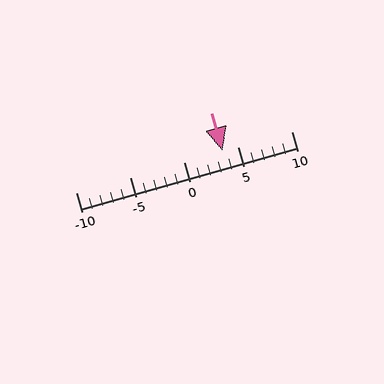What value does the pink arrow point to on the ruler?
The pink arrow points to approximately 4.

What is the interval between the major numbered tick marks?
The major tick marks are spaced 5 units apart.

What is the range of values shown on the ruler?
The ruler shows values from -10 to 10.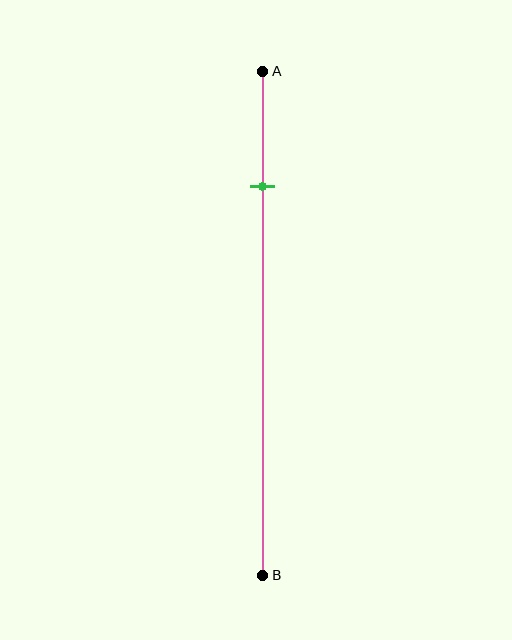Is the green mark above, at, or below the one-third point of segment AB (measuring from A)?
The green mark is above the one-third point of segment AB.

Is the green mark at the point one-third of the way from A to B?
No, the mark is at about 25% from A, not at the 33% one-third point.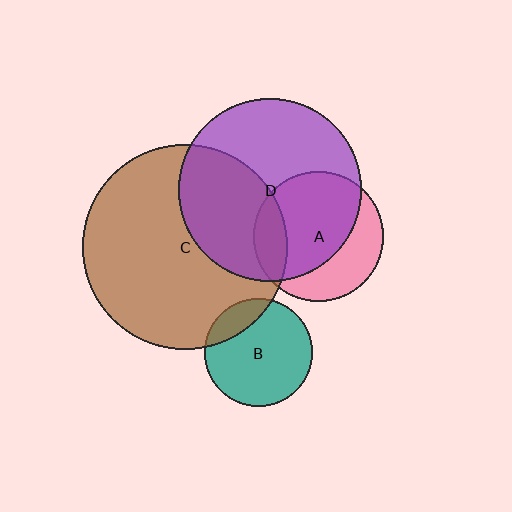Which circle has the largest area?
Circle C (brown).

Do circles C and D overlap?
Yes.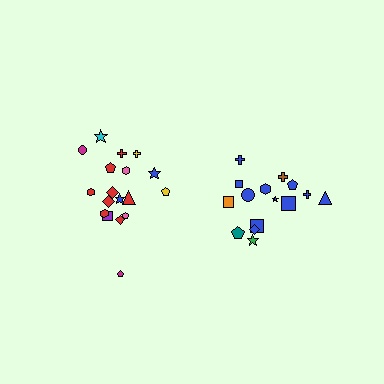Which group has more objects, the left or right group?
The left group.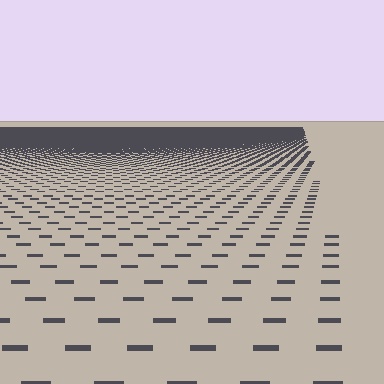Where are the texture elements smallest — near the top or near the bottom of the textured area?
Near the top.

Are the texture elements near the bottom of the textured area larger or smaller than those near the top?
Larger. Near the bottom, elements are closer to the viewer and appear at a bigger on-screen size.